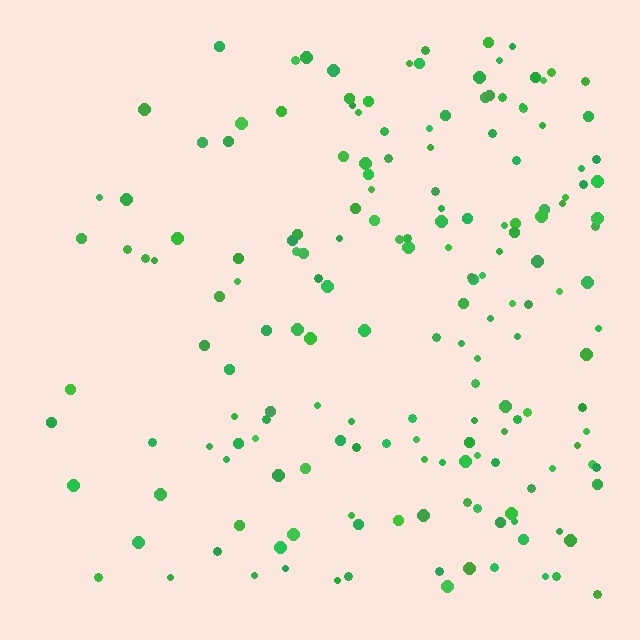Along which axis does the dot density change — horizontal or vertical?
Horizontal.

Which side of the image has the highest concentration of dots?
The right.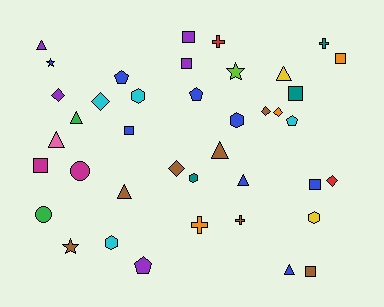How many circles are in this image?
There are 2 circles.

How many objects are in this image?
There are 40 objects.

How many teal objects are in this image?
There are 3 teal objects.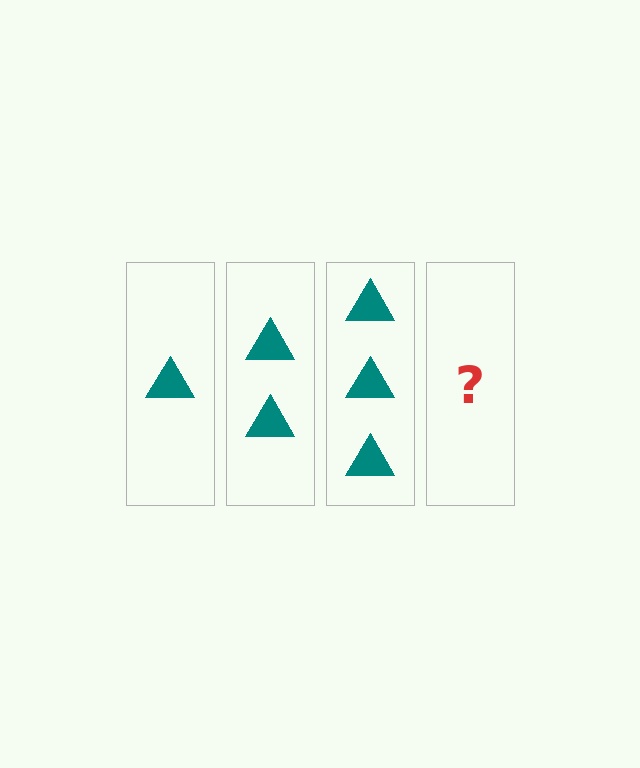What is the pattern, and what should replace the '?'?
The pattern is that each step adds one more triangle. The '?' should be 4 triangles.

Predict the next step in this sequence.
The next step is 4 triangles.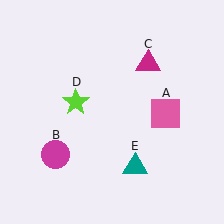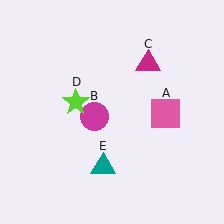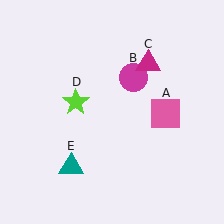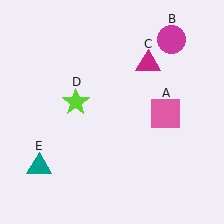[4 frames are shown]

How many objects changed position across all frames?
2 objects changed position: magenta circle (object B), teal triangle (object E).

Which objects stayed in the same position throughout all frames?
Pink square (object A) and magenta triangle (object C) and lime star (object D) remained stationary.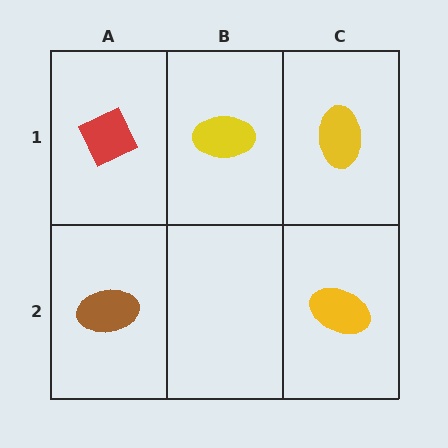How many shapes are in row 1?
3 shapes.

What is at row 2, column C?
A yellow ellipse.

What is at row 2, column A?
A brown ellipse.